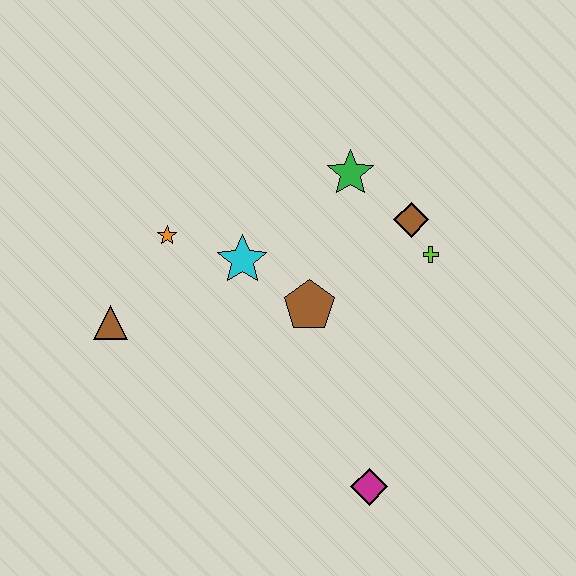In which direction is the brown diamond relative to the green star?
The brown diamond is to the right of the green star.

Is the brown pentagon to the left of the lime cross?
Yes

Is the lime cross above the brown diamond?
No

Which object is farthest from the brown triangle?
The lime cross is farthest from the brown triangle.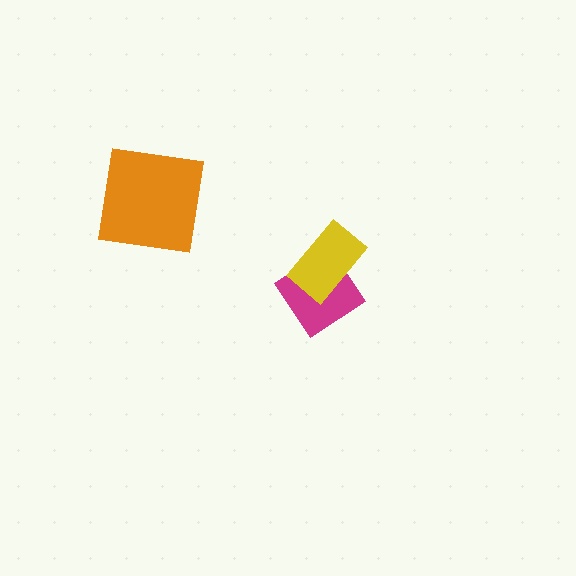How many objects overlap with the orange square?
0 objects overlap with the orange square.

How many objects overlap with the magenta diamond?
1 object overlaps with the magenta diamond.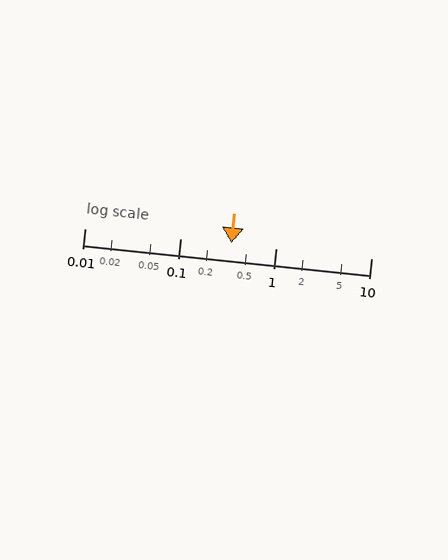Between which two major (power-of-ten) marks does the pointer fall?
The pointer is between 0.1 and 1.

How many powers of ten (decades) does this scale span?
The scale spans 3 decades, from 0.01 to 10.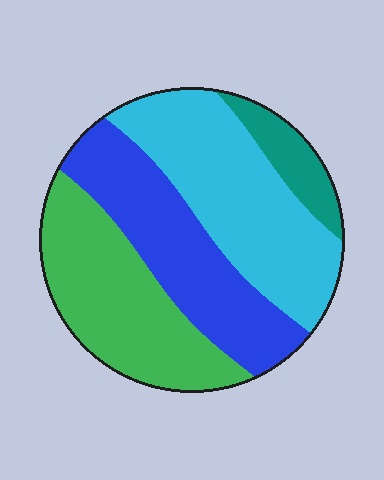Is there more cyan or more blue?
Cyan.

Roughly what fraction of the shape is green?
Green takes up about one third (1/3) of the shape.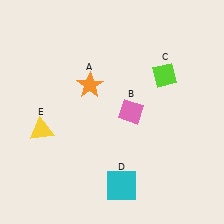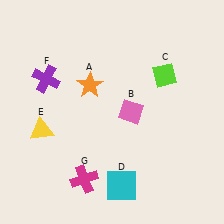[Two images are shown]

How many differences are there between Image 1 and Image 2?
There are 2 differences between the two images.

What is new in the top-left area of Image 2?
A purple cross (F) was added in the top-left area of Image 2.